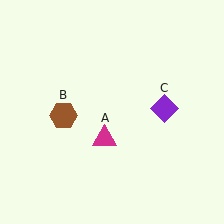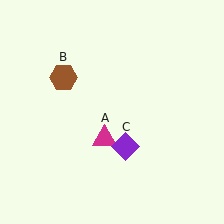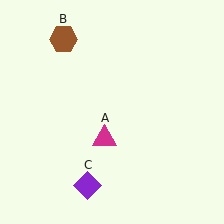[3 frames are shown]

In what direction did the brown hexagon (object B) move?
The brown hexagon (object B) moved up.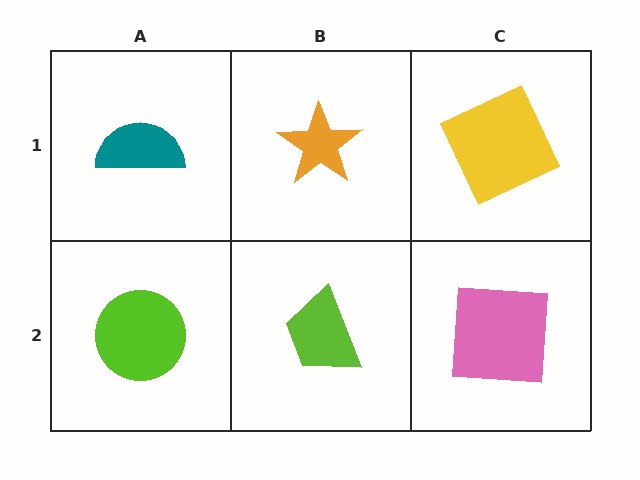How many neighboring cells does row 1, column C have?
2.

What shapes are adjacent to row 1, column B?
A lime trapezoid (row 2, column B), a teal semicircle (row 1, column A), a yellow square (row 1, column C).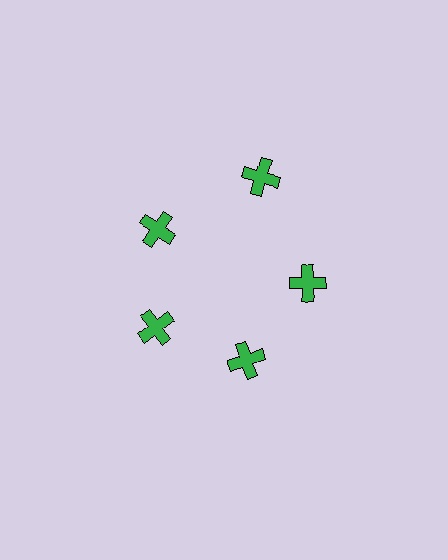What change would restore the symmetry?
The symmetry would be restored by moving it inward, back onto the ring so that all 5 crosses sit at equal angles and equal distance from the center.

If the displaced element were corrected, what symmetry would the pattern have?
It would have 5-fold rotational symmetry — the pattern would map onto itself every 72 degrees.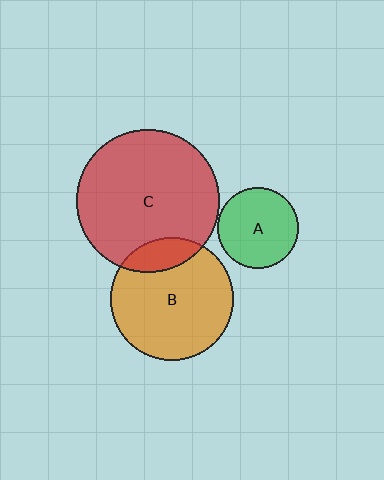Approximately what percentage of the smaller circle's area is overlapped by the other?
Approximately 15%.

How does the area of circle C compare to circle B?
Approximately 1.3 times.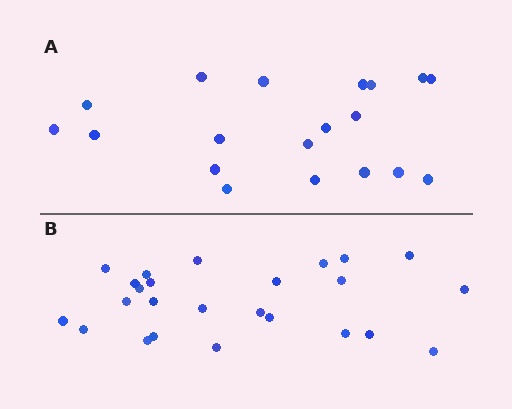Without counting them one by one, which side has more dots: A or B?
Region B (the bottom region) has more dots.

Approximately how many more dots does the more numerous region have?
Region B has about 6 more dots than region A.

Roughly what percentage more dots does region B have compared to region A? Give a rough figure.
About 30% more.